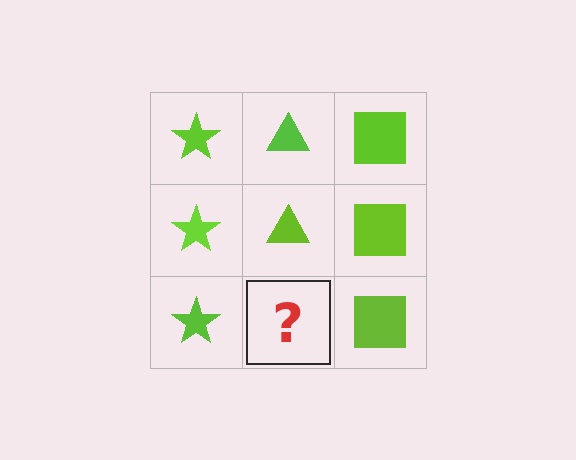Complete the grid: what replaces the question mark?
The question mark should be replaced with a lime triangle.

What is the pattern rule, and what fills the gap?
The rule is that each column has a consistent shape. The gap should be filled with a lime triangle.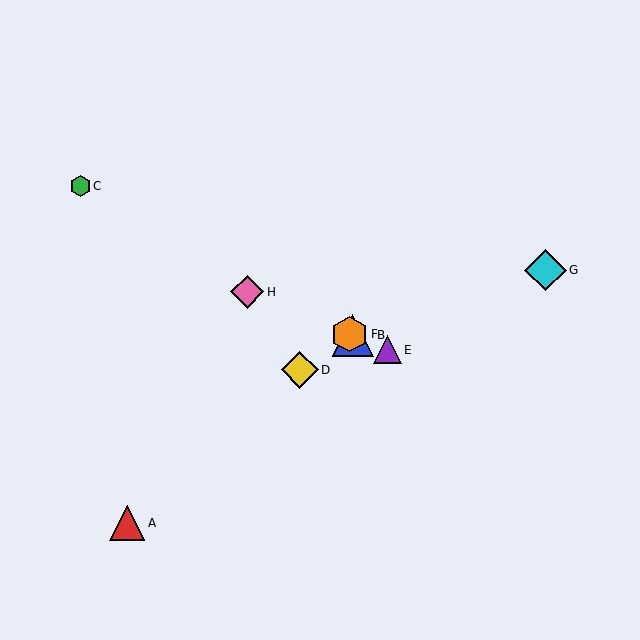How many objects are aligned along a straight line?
4 objects (B, E, F, H) are aligned along a straight line.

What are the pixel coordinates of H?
Object H is at (247, 292).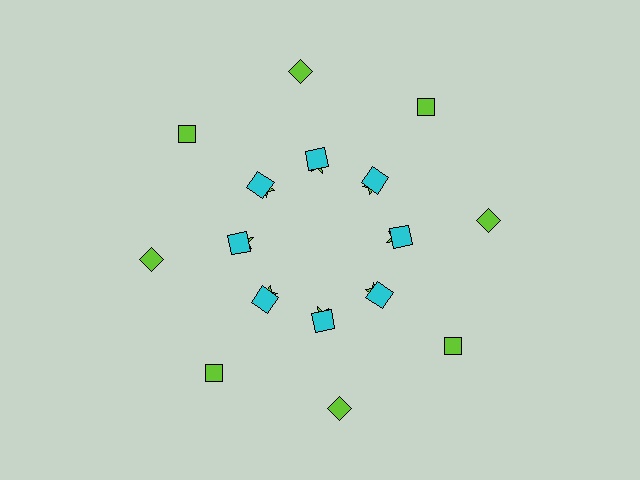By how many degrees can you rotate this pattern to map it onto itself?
The pattern maps onto itself every 45 degrees of rotation.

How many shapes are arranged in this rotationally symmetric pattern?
There are 24 shapes, arranged in 8 groups of 3.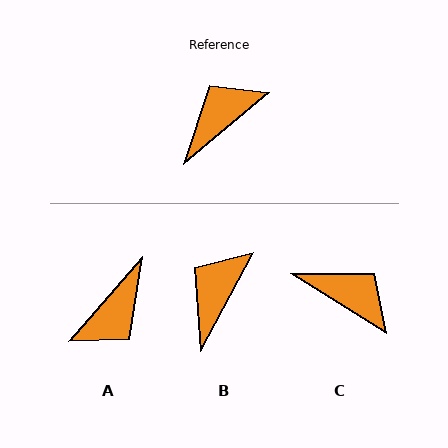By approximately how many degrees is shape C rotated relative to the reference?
Approximately 72 degrees clockwise.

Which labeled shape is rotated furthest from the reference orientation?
A, about 171 degrees away.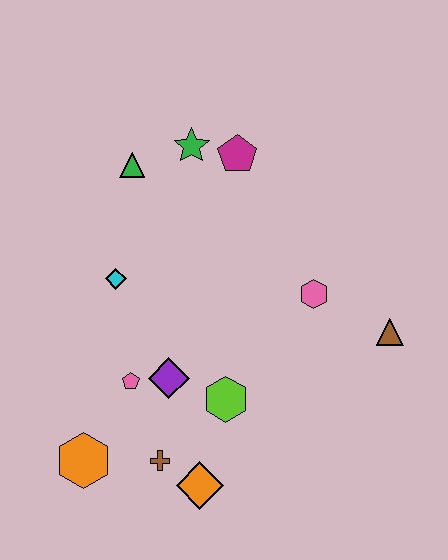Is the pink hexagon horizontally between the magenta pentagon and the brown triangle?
Yes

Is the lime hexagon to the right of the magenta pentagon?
No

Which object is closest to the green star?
The magenta pentagon is closest to the green star.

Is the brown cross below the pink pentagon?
Yes